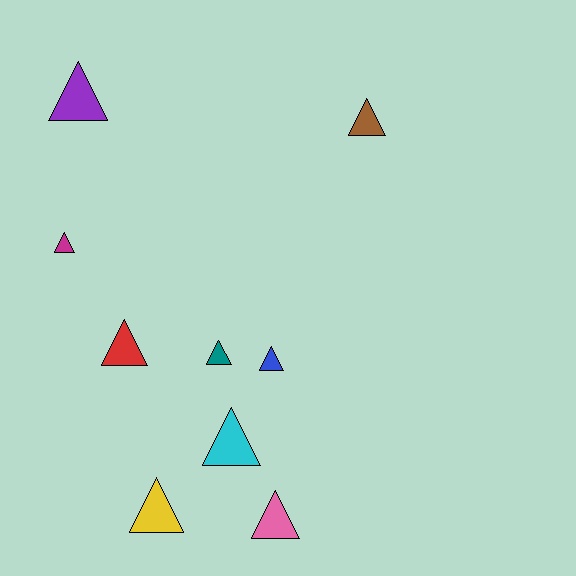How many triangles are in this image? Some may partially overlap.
There are 9 triangles.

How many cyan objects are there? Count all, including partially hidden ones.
There is 1 cyan object.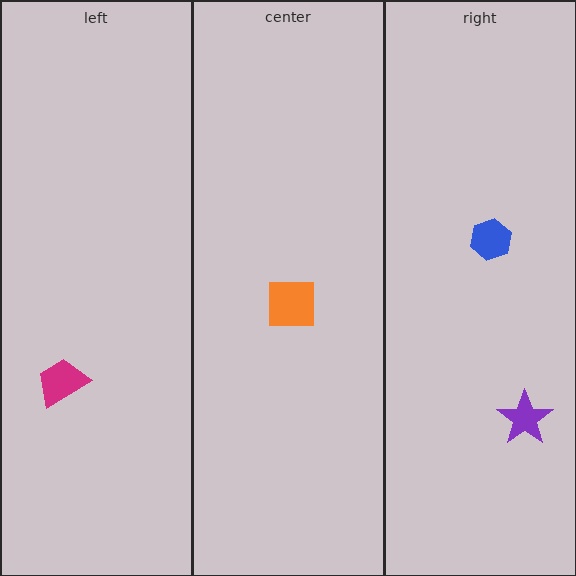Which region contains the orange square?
The center region.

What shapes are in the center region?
The orange square.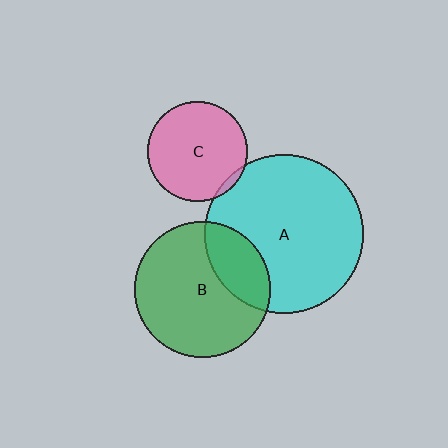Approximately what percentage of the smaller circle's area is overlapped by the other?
Approximately 5%.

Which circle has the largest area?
Circle A (cyan).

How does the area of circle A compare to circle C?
Approximately 2.5 times.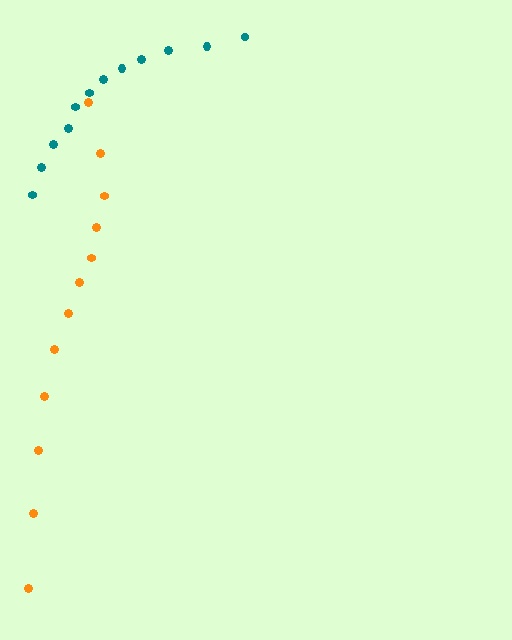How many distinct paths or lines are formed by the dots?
There are 2 distinct paths.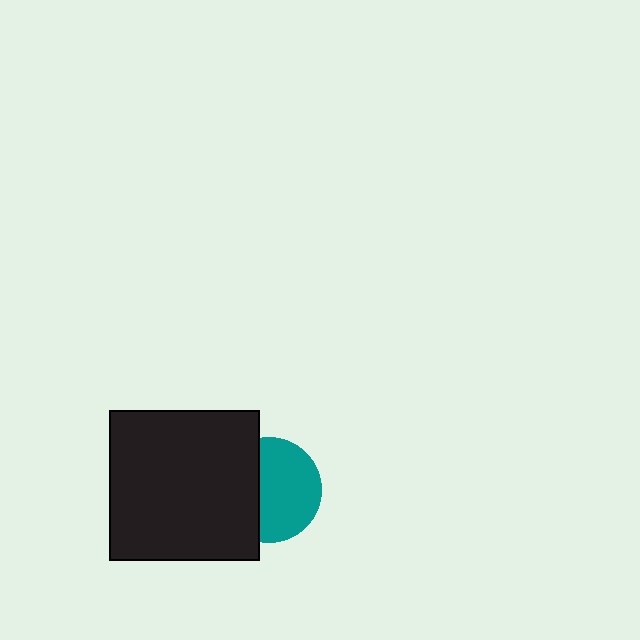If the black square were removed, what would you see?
You would see the complete teal circle.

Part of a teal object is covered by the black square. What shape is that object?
It is a circle.